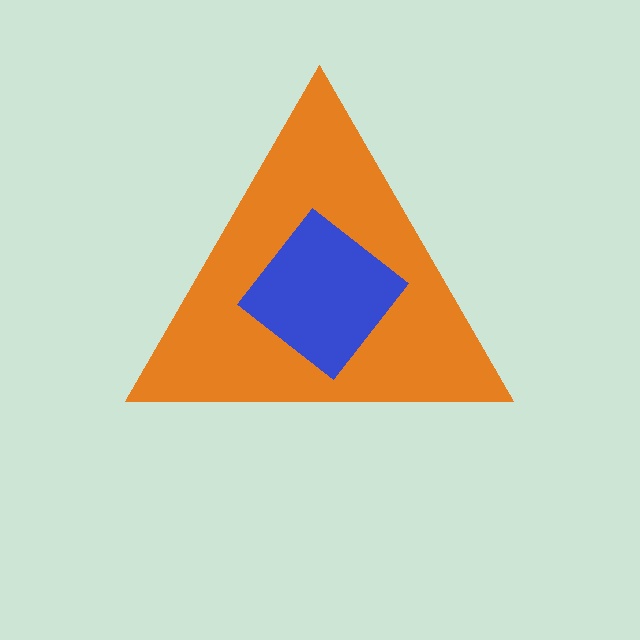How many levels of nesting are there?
2.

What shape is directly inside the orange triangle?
The blue diamond.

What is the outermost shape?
The orange triangle.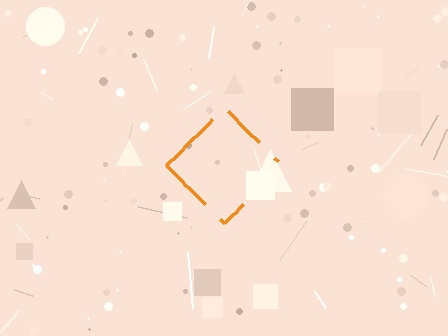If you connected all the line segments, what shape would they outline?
They would outline a diamond.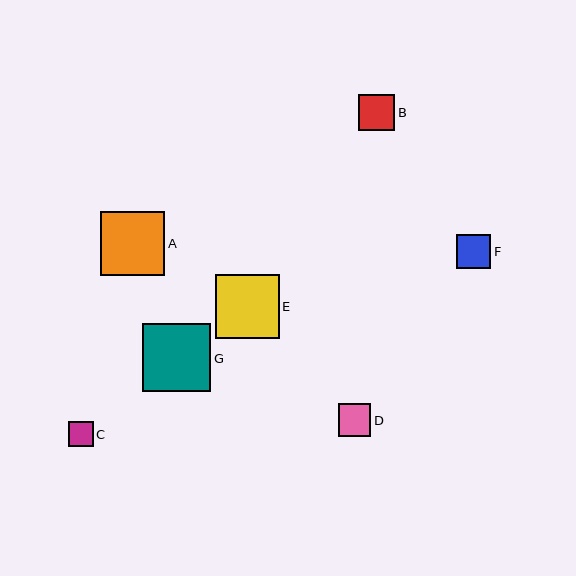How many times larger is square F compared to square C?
Square F is approximately 1.4 times the size of square C.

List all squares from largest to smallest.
From largest to smallest: G, E, A, B, F, D, C.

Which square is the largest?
Square G is the largest with a size of approximately 68 pixels.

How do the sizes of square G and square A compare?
Square G and square A are approximately the same size.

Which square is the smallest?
Square C is the smallest with a size of approximately 25 pixels.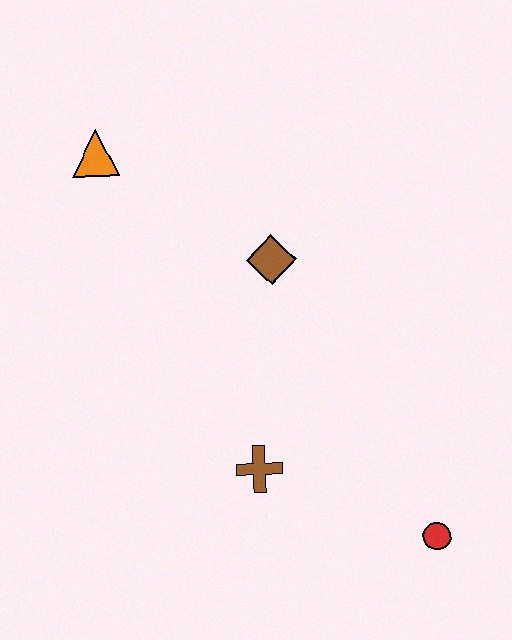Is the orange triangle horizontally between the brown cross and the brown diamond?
No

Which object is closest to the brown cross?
The red circle is closest to the brown cross.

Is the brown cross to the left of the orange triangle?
No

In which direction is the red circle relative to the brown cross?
The red circle is to the right of the brown cross.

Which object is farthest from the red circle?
The orange triangle is farthest from the red circle.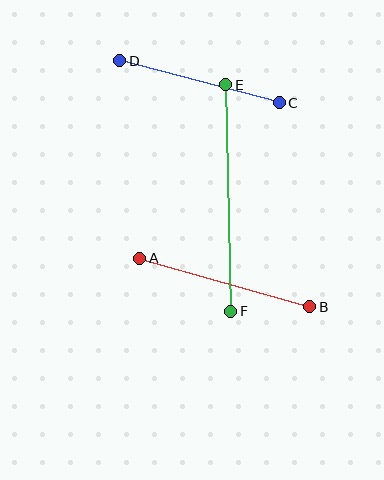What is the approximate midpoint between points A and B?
The midpoint is at approximately (225, 282) pixels.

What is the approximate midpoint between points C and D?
The midpoint is at approximately (199, 82) pixels.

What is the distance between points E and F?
The distance is approximately 226 pixels.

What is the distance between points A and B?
The distance is approximately 177 pixels.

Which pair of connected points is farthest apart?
Points E and F are farthest apart.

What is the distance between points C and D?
The distance is approximately 165 pixels.